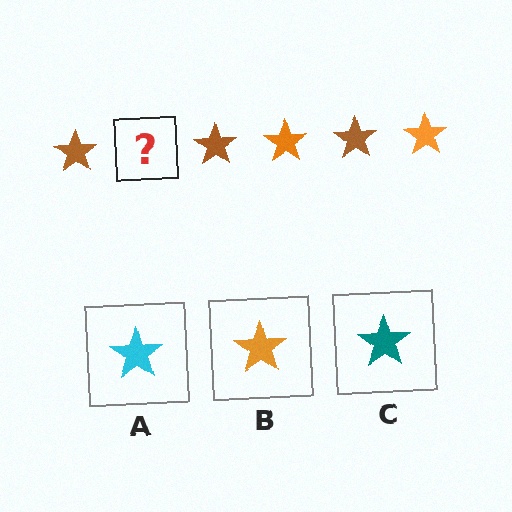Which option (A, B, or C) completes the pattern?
B.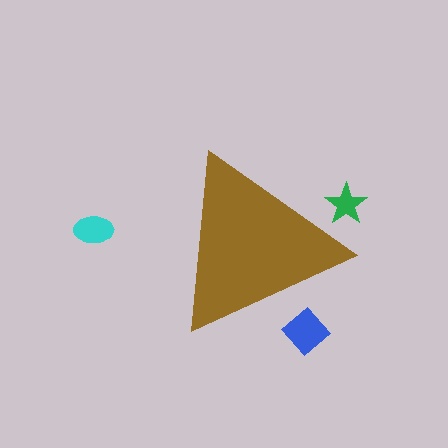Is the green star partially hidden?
Yes, the green star is partially hidden behind the brown triangle.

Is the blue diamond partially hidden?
Yes, the blue diamond is partially hidden behind the brown triangle.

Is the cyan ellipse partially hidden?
No, the cyan ellipse is fully visible.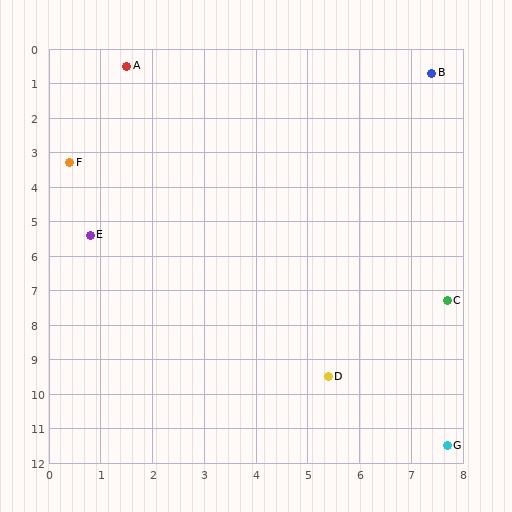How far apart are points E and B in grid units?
Points E and B are about 8.1 grid units apart.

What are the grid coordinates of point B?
Point B is at approximately (7.4, 0.7).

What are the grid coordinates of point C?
Point C is at approximately (7.7, 7.3).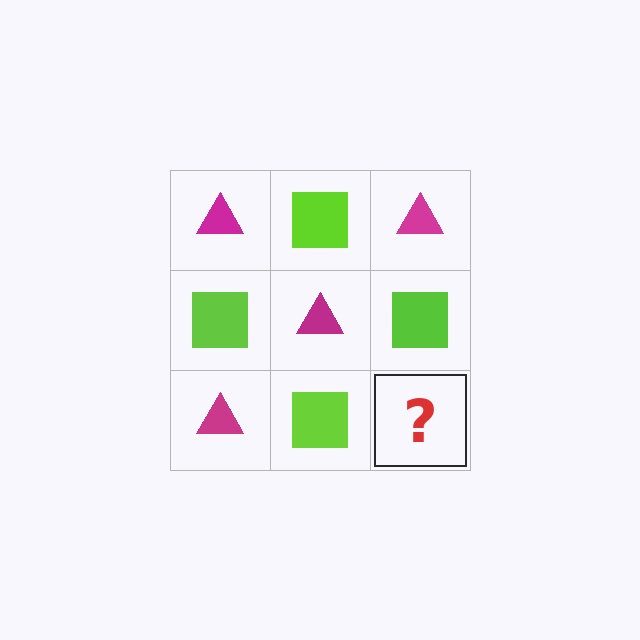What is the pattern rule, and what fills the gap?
The rule is that it alternates magenta triangle and lime square in a checkerboard pattern. The gap should be filled with a magenta triangle.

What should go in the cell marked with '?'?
The missing cell should contain a magenta triangle.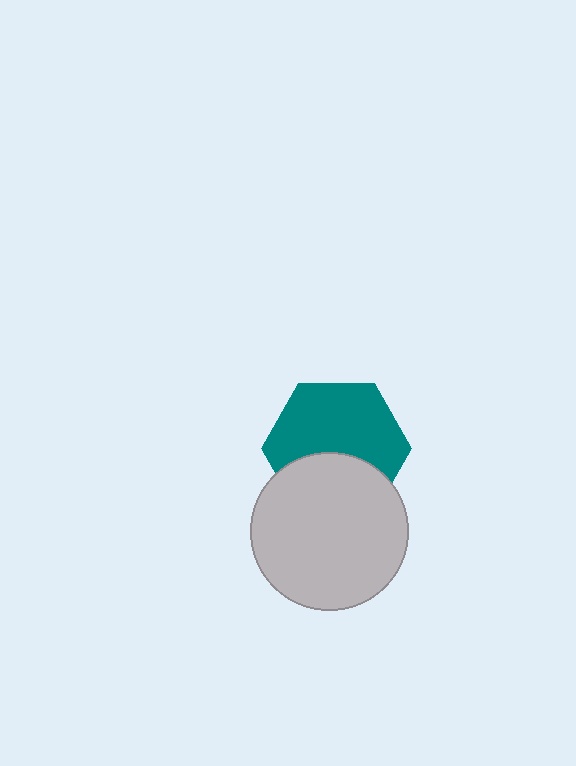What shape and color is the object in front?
The object in front is a light gray circle.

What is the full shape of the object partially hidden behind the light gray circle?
The partially hidden object is a teal hexagon.